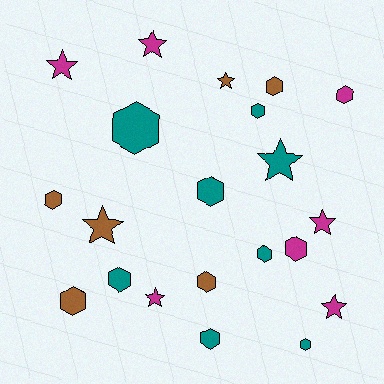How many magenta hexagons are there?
There are 2 magenta hexagons.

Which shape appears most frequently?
Hexagon, with 13 objects.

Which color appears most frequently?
Teal, with 8 objects.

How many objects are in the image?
There are 21 objects.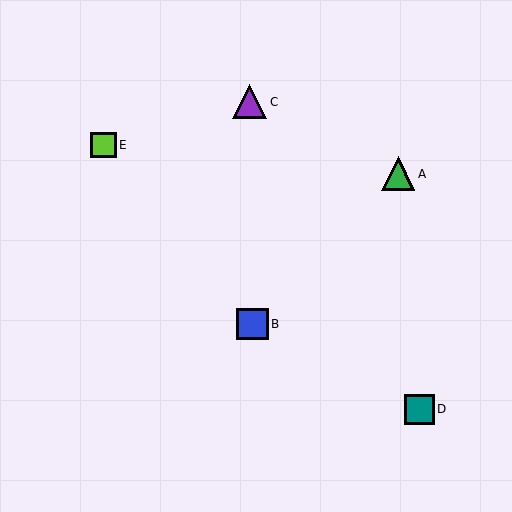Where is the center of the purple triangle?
The center of the purple triangle is at (250, 102).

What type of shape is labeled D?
Shape D is a teal square.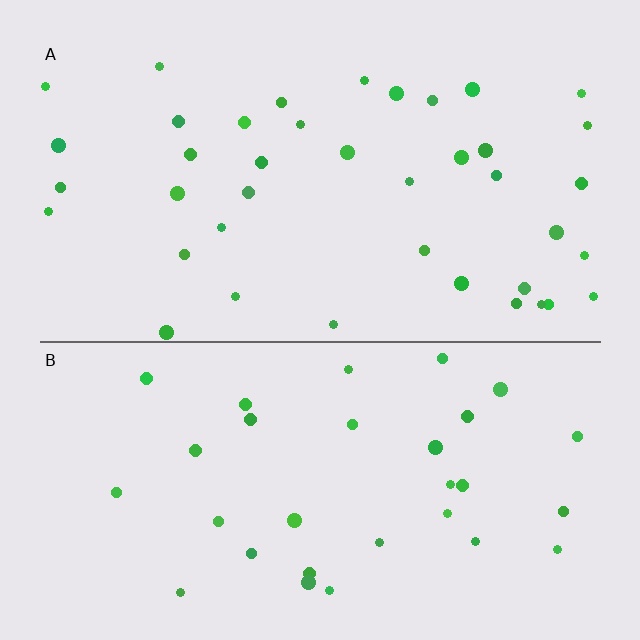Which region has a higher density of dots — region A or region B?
A (the top).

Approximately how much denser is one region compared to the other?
Approximately 1.3× — region A over region B.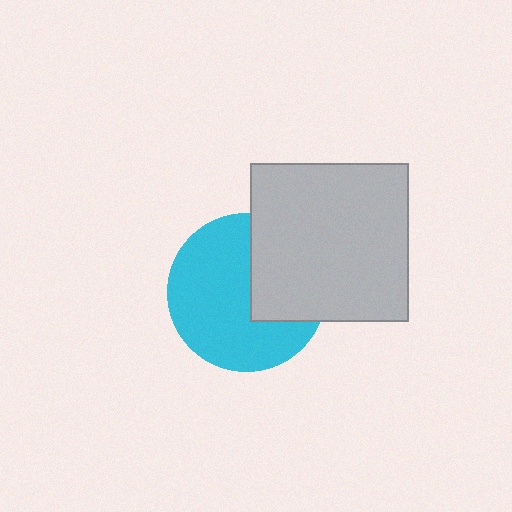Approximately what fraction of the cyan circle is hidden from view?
Roughly 35% of the cyan circle is hidden behind the light gray square.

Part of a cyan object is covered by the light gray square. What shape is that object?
It is a circle.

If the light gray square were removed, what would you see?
You would see the complete cyan circle.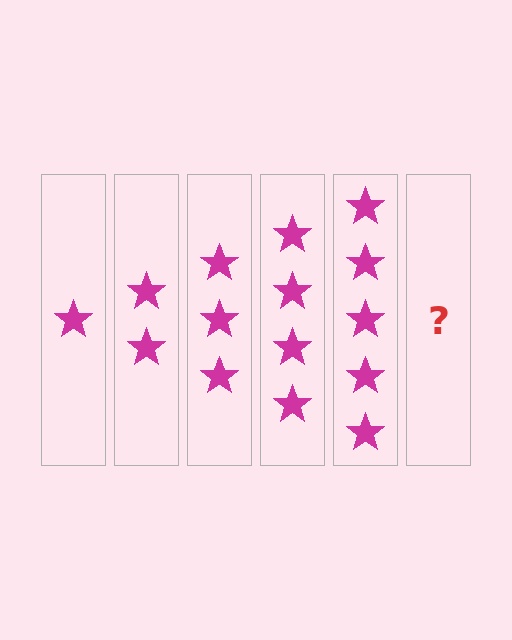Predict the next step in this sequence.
The next step is 6 stars.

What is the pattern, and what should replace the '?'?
The pattern is that each step adds one more star. The '?' should be 6 stars.